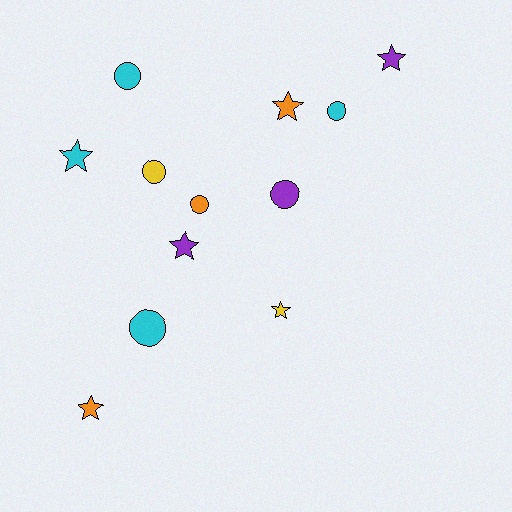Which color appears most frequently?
Cyan, with 4 objects.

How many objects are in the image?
There are 12 objects.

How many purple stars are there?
There are 2 purple stars.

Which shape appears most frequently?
Circle, with 6 objects.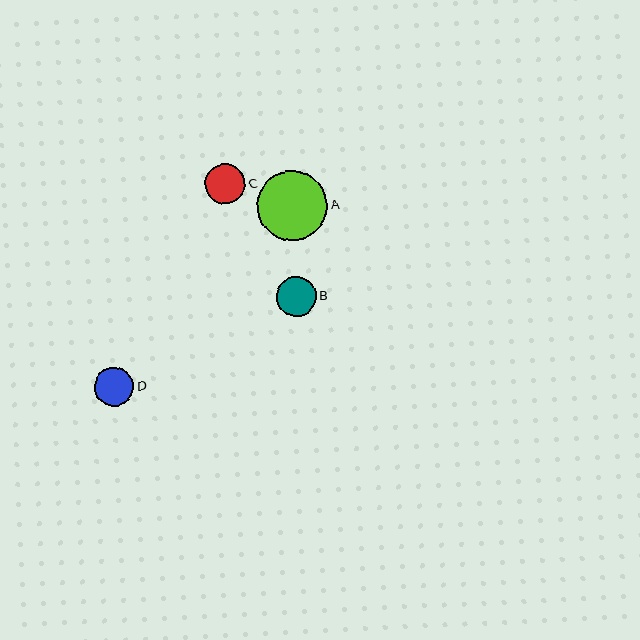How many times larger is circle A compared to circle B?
Circle A is approximately 1.7 times the size of circle B.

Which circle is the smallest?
Circle D is the smallest with a size of approximately 39 pixels.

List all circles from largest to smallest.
From largest to smallest: A, C, B, D.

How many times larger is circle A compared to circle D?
Circle A is approximately 1.8 times the size of circle D.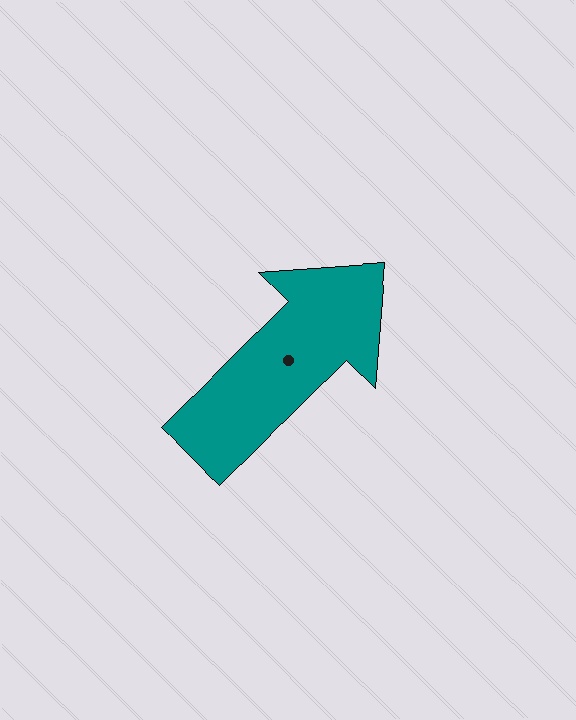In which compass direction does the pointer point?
Northeast.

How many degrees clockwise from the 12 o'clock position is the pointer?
Approximately 46 degrees.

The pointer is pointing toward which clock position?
Roughly 2 o'clock.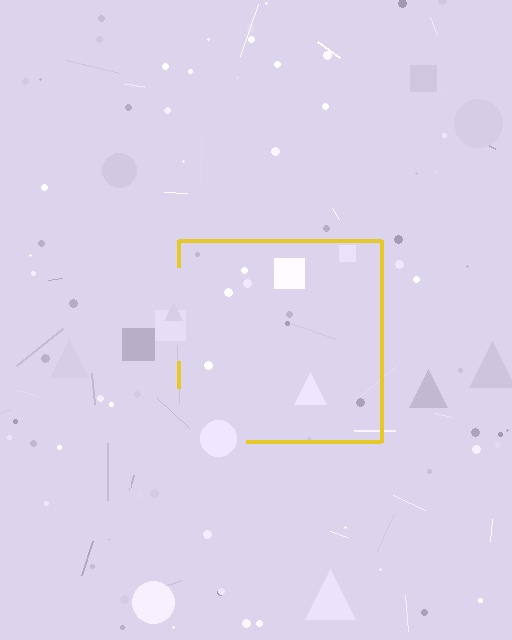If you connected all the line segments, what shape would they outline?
They would outline a square.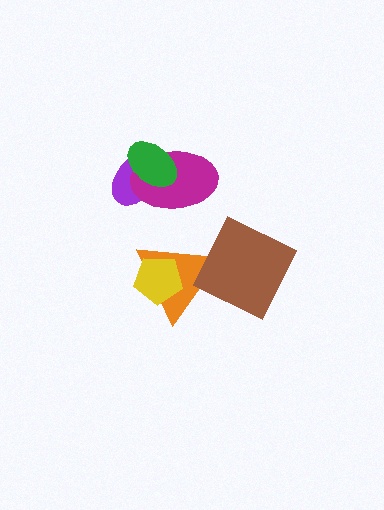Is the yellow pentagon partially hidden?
No, no other shape covers it.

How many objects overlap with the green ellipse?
2 objects overlap with the green ellipse.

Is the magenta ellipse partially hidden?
Yes, it is partially covered by another shape.